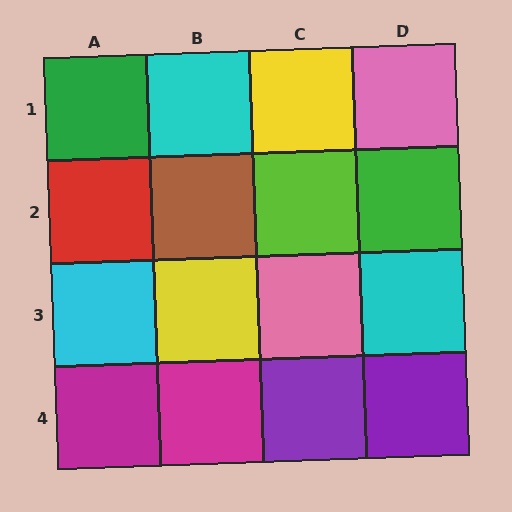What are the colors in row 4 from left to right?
Magenta, magenta, purple, purple.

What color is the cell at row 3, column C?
Pink.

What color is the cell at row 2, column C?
Lime.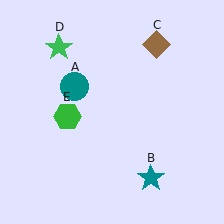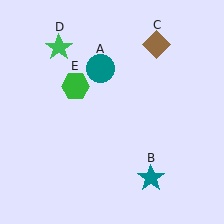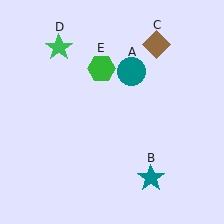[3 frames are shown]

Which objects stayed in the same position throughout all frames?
Teal star (object B) and brown diamond (object C) and green star (object D) remained stationary.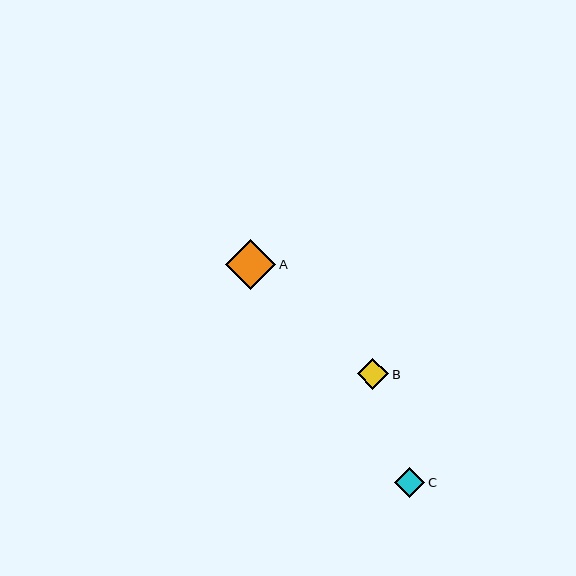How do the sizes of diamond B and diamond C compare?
Diamond B and diamond C are approximately the same size.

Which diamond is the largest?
Diamond A is the largest with a size of approximately 50 pixels.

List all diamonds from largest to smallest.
From largest to smallest: A, B, C.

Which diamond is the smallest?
Diamond C is the smallest with a size of approximately 30 pixels.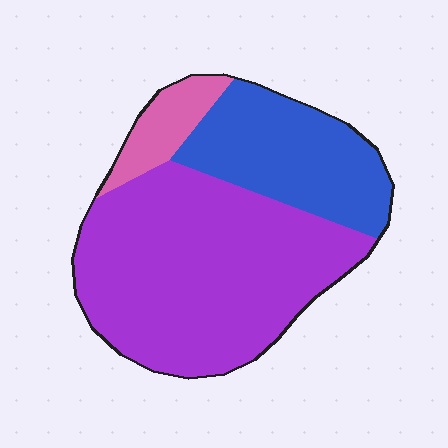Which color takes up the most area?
Purple, at roughly 60%.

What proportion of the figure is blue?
Blue covers roughly 30% of the figure.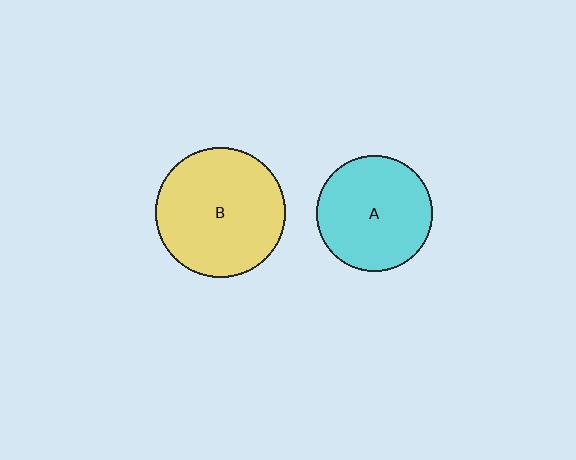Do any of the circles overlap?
No, none of the circles overlap.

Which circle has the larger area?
Circle B (yellow).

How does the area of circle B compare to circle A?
Approximately 1.3 times.